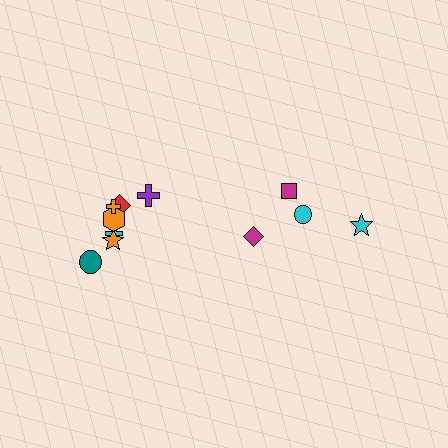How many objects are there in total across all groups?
There are 11 objects.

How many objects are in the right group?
There are 4 objects.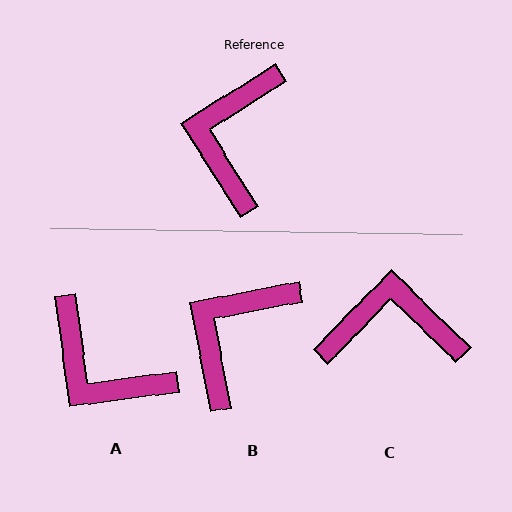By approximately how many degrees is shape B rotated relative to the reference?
Approximately 21 degrees clockwise.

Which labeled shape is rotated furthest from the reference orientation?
C, about 76 degrees away.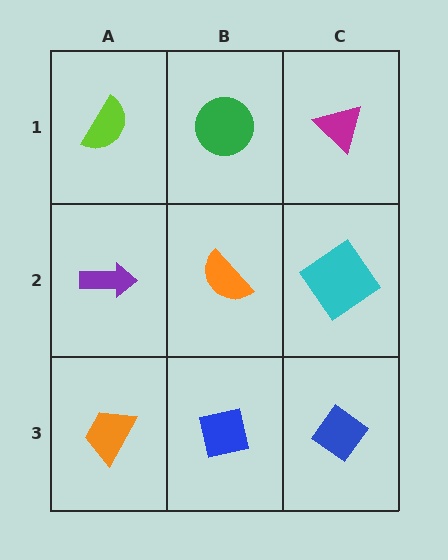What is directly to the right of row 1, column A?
A green circle.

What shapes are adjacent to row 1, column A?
A purple arrow (row 2, column A), a green circle (row 1, column B).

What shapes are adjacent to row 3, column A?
A purple arrow (row 2, column A), a blue square (row 3, column B).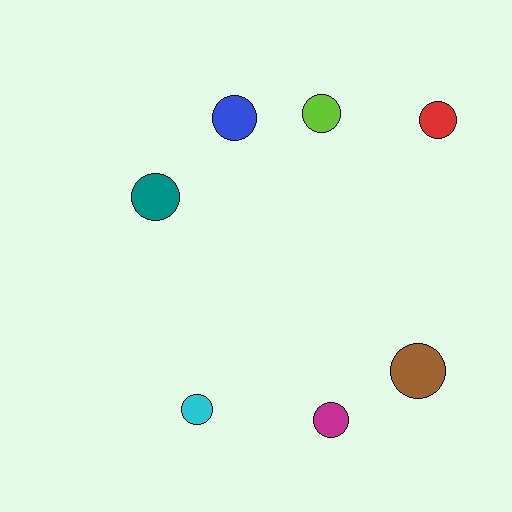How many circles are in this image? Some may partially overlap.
There are 7 circles.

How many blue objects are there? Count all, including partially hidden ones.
There is 1 blue object.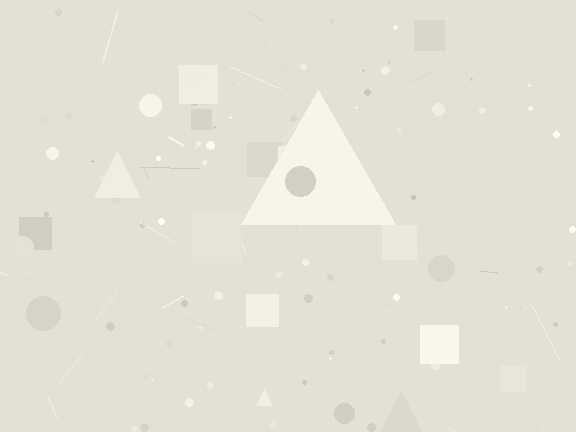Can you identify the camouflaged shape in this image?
The camouflaged shape is a triangle.